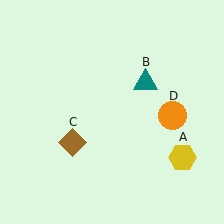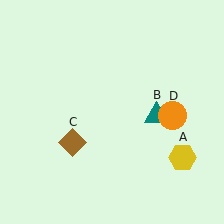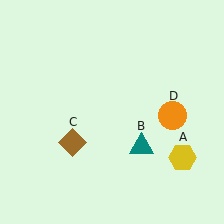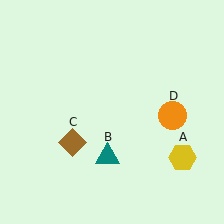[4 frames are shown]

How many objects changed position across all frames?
1 object changed position: teal triangle (object B).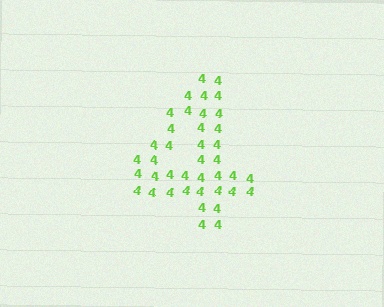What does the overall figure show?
The overall figure shows the digit 4.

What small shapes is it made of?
It is made of small digit 4's.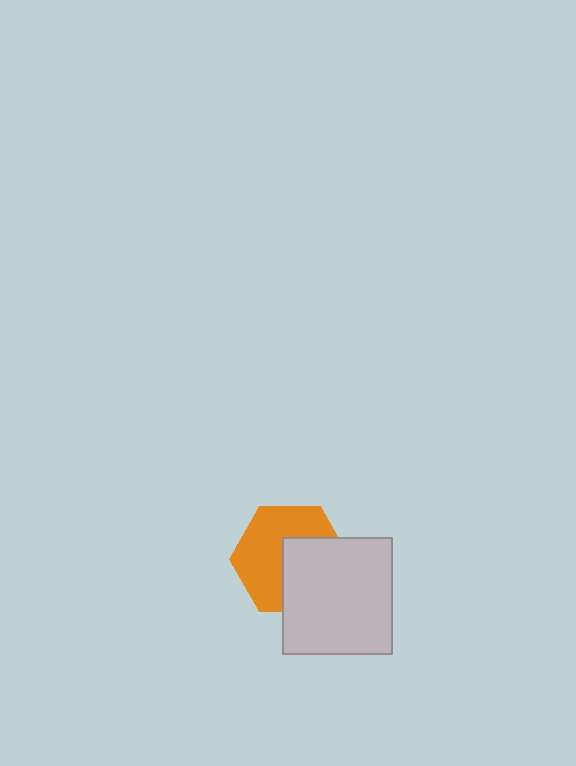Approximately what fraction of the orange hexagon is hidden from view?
Roughly 43% of the orange hexagon is hidden behind the light gray rectangle.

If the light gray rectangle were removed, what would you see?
You would see the complete orange hexagon.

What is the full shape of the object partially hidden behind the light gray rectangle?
The partially hidden object is an orange hexagon.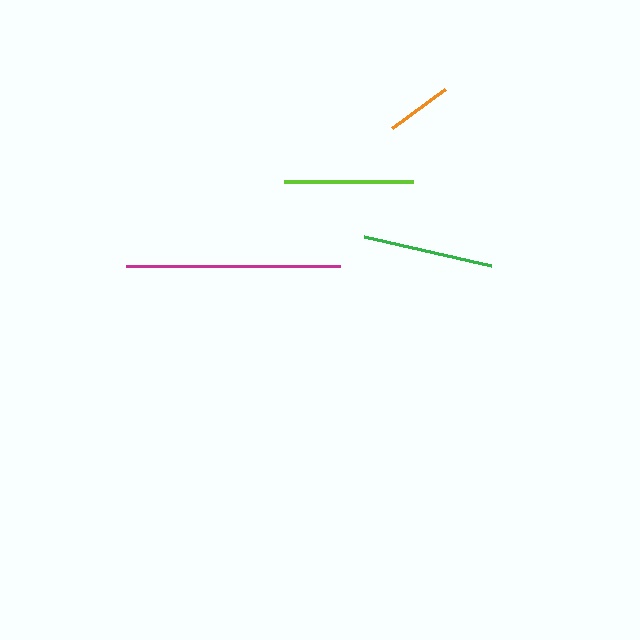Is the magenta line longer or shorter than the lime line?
The magenta line is longer than the lime line.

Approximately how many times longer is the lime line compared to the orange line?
The lime line is approximately 2.0 times the length of the orange line.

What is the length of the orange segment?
The orange segment is approximately 65 pixels long.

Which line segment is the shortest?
The orange line is the shortest at approximately 65 pixels.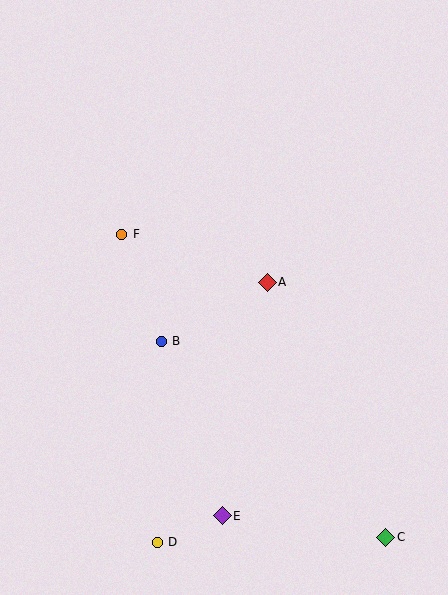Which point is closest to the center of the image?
Point A at (267, 282) is closest to the center.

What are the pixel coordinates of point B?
Point B is at (161, 341).